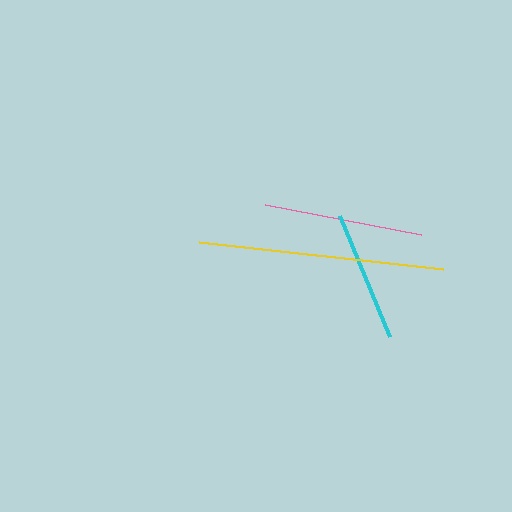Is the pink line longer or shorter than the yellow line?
The yellow line is longer than the pink line.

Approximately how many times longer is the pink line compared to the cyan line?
The pink line is approximately 1.2 times the length of the cyan line.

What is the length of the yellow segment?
The yellow segment is approximately 245 pixels long.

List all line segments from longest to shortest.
From longest to shortest: yellow, pink, cyan.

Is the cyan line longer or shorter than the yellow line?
The yellow line is longer than the cyan line.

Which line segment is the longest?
The yellow line is the longest at approximately 245 pixels.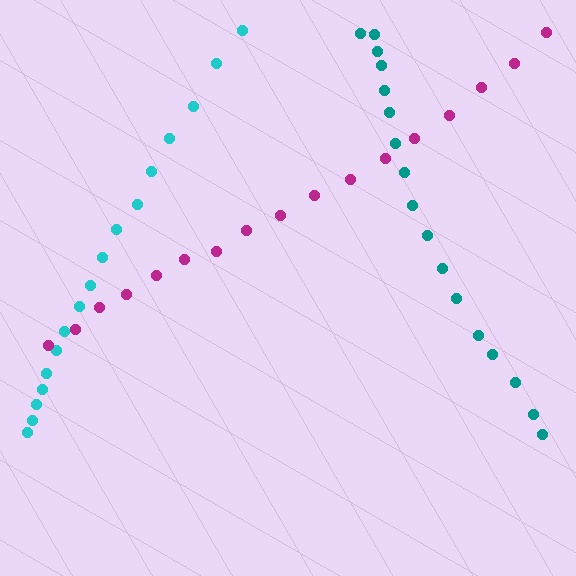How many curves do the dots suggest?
There are 3 distinct paths.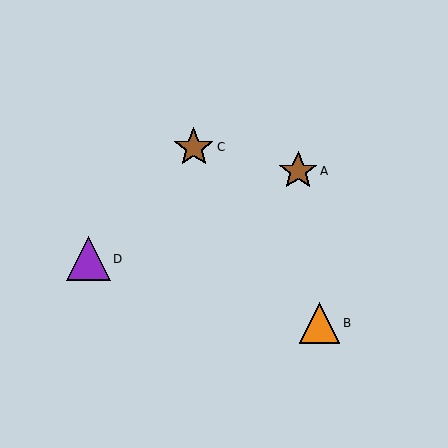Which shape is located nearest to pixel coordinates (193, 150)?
The brown star (labeled C) at (194, 147) is nearest to that location.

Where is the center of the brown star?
The center of the brown star is at (298, 171).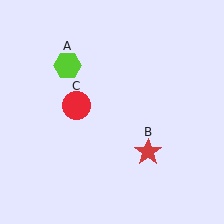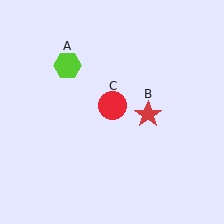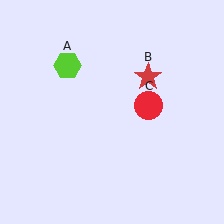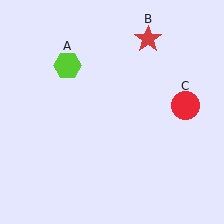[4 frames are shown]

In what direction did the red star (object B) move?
The red star (object B) moved up.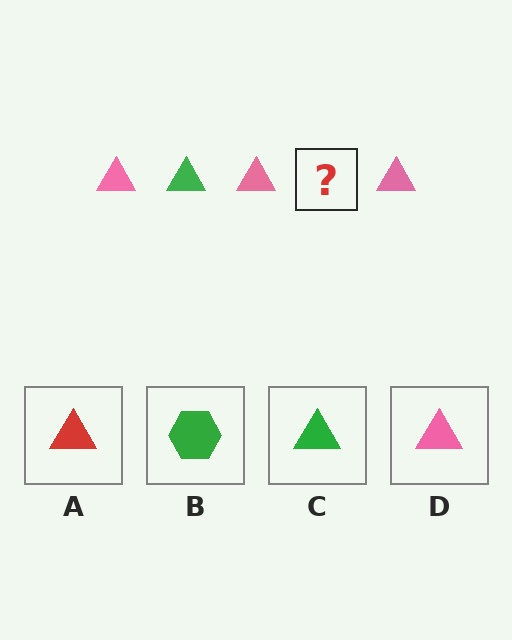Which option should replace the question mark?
Option C.